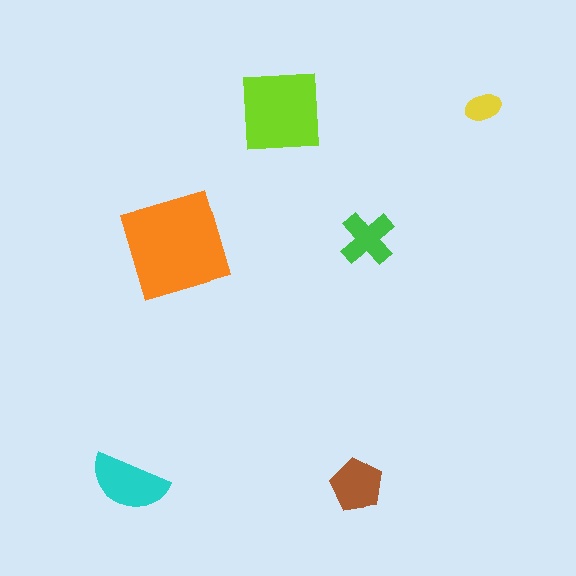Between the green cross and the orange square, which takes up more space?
The orange square.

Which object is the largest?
The orange square.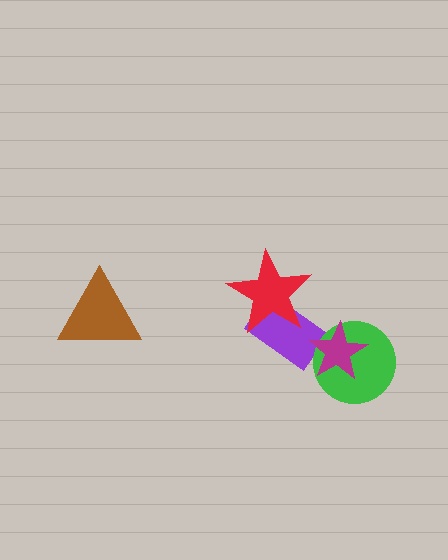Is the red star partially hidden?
No, no other shape covers it.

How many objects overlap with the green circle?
1 object overlaps with the green circle.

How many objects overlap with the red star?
1 object overlaps with the red star.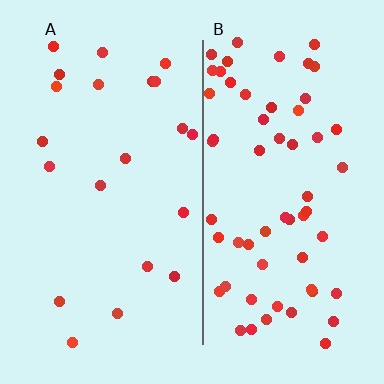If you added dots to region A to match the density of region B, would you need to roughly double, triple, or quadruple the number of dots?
Approximately triple.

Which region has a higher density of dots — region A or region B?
B (the right).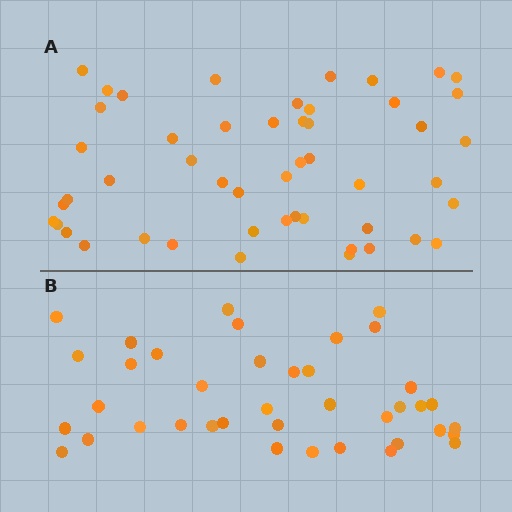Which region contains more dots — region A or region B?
Region A (the top region) has more dots.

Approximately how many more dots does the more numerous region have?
Region A has roughly 12 or so more dots than region B.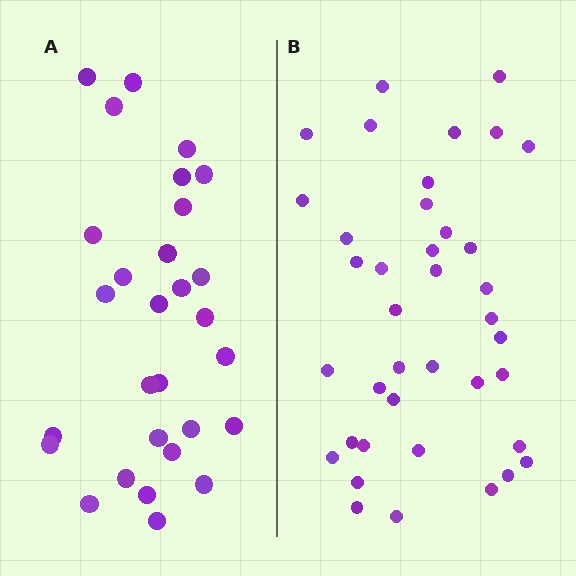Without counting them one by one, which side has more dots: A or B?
Region B (the right region) has more dots.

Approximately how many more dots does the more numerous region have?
Region B has roughly 10 or so more dots than region A.